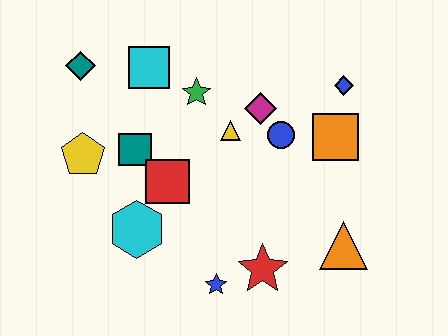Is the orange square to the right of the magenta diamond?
Yes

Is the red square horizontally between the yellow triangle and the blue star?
No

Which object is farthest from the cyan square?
The orange triangle is farthest from the cyan square.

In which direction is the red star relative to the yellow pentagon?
The red star is to the right of the yellow pentagon.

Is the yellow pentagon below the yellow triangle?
Yes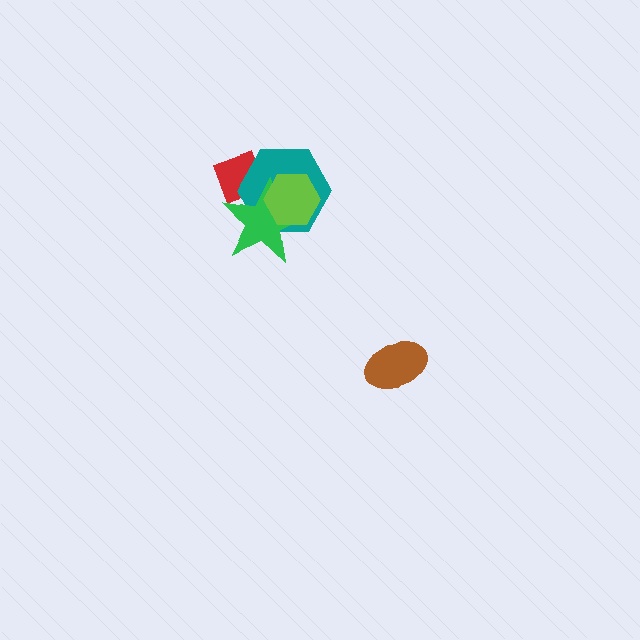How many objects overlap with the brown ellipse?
0 objects overlap with the brown ellipse.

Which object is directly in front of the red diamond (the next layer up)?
The teal hexagon is directly in front of the red diamond.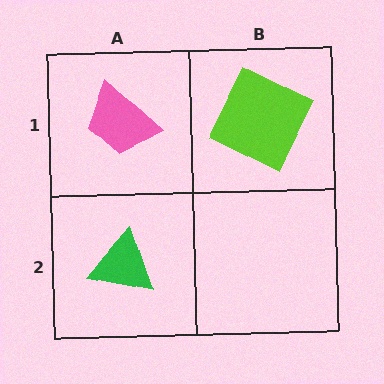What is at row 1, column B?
A lime square.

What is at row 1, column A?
A pink trapezoid.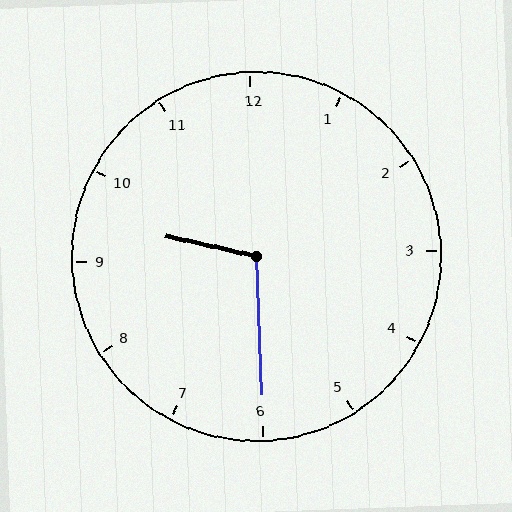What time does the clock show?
9:30.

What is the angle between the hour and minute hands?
Approximately 105 degrees.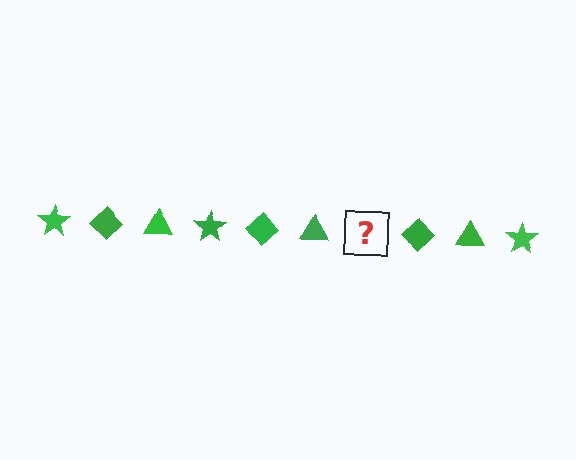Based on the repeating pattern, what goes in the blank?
The blank should be a green star.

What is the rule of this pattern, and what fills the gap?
The rule is that the pattern cycles through star, diamond, triangle shapes in green. The gap should be filled with a green star.